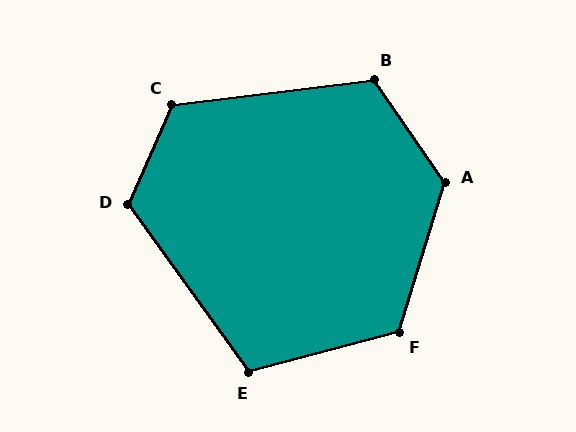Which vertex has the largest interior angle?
A, at approximately 128 degrees.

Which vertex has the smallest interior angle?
E, at approximately 111 degrees.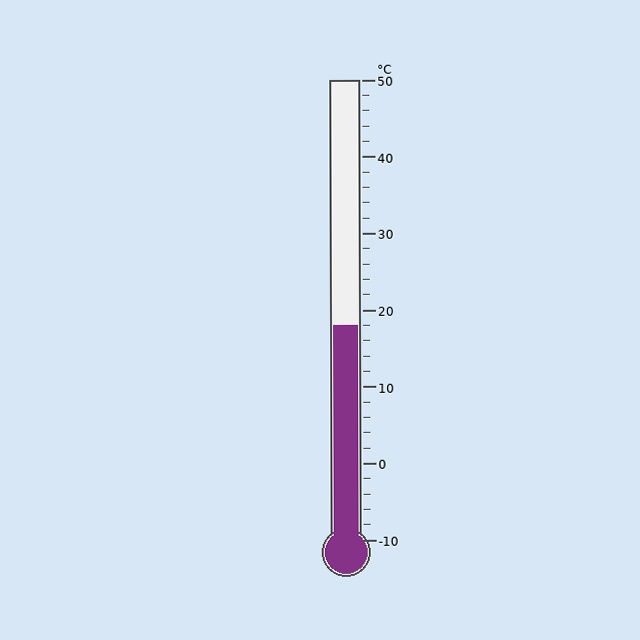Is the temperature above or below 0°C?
The temperature is above 0°C.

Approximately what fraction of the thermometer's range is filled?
The thermometer is filled to approximately 45% of its range.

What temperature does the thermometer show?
The thermometer shows approximately 18°C.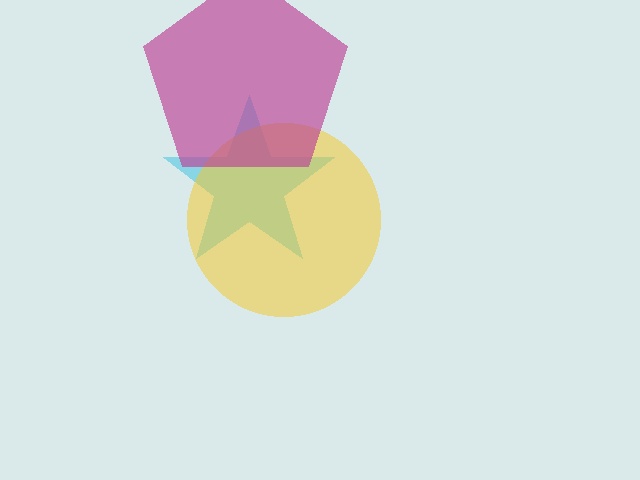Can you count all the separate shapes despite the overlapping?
Yes, there are 3 separate shapes.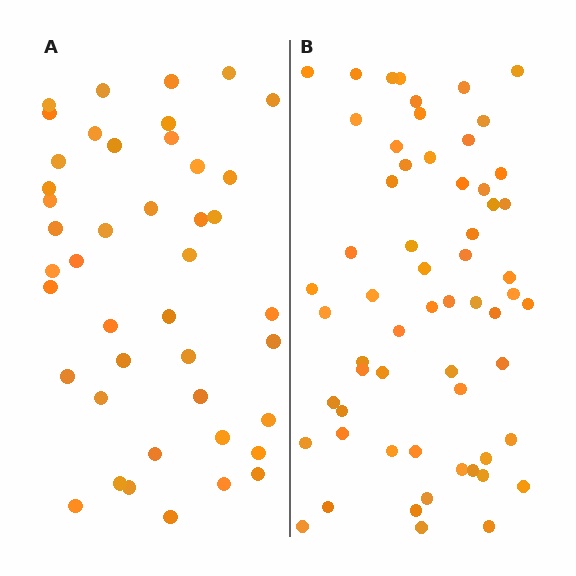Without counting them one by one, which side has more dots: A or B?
Region B (the right region) has more dots.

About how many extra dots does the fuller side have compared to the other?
Region B has approximately 15 more dots than region A.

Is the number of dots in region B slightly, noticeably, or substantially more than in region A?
Region B has noticeably more, but not dramatically so. The ratio is roughly 1.4 to 1.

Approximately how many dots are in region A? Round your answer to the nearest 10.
About 40 dots. (The exact count is 43, which rounds to 40.)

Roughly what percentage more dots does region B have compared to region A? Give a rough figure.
About 40% more.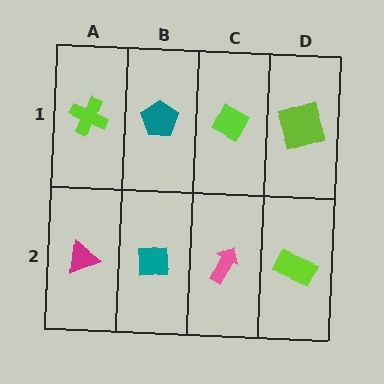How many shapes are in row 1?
4 shapes.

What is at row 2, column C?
A pink arrow.